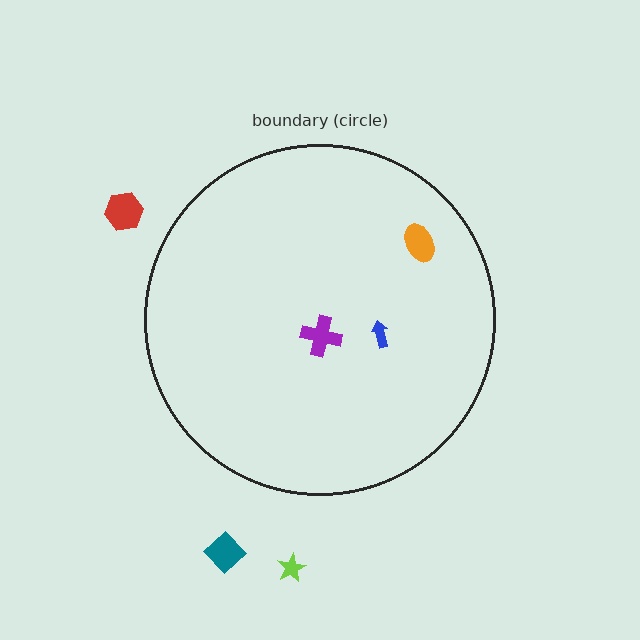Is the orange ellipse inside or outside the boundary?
Inside.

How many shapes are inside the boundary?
3 inside, 3 outside.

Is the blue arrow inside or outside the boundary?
Inside.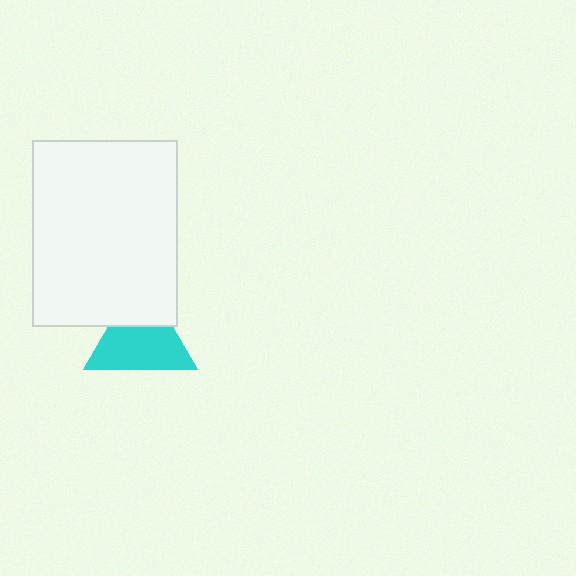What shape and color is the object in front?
The object in front is a white rectangle.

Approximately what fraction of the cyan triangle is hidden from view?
Roughly 33% of the cyan triangle is hidden behind the white rectangle.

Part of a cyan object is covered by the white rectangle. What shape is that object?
It is a triangle.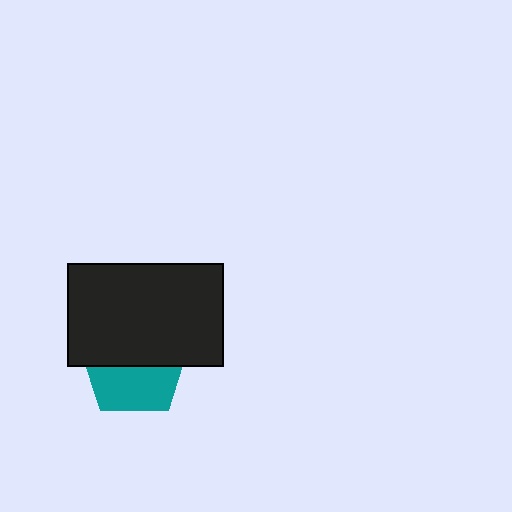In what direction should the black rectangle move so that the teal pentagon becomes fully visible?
The black rectangle should move up. That is the shortest direction to clear the overlap and leave the teal pentagon fully visible.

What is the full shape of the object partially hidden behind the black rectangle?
The partially hidden object is a teal pentagon.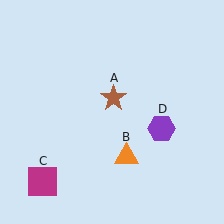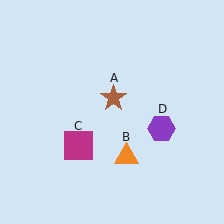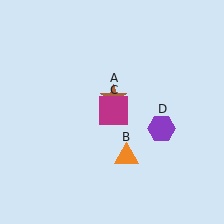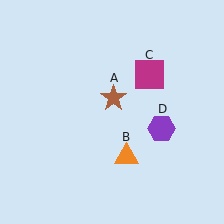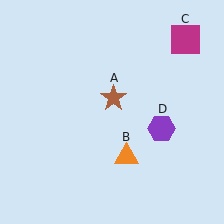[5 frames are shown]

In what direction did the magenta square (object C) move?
The magenta square (object C) moved up and to the right.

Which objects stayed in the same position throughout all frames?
Brown star (object A) and orange triangle (object B) and purple hexagon (object D) remained stationary.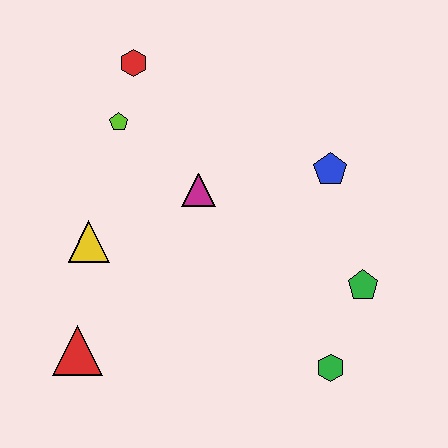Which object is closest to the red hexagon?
The lime pentagon is closest to the red hexagon.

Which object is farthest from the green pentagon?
The red hexagon is farthest from the green pentagon.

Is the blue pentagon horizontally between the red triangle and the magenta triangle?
No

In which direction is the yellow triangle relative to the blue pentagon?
The yellow triangle is to the left of the blue pentagon.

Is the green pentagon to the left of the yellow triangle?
No